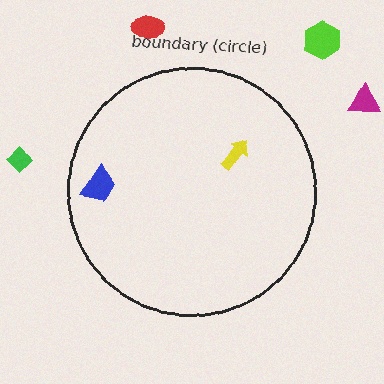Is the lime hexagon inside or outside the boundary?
Outside.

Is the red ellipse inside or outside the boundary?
Outside.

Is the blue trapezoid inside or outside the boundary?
Inside.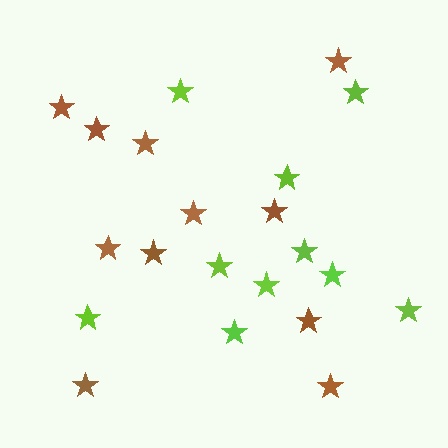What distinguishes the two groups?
There are 2 groups: one group of brown stars (11) and one group of lime stars (10).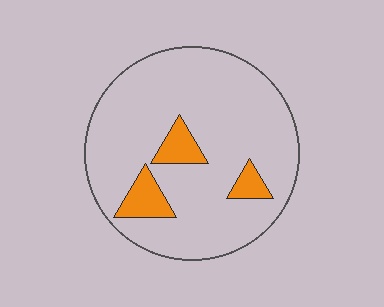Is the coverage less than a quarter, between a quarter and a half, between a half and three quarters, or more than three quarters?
Less than a quarter.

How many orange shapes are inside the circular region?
3.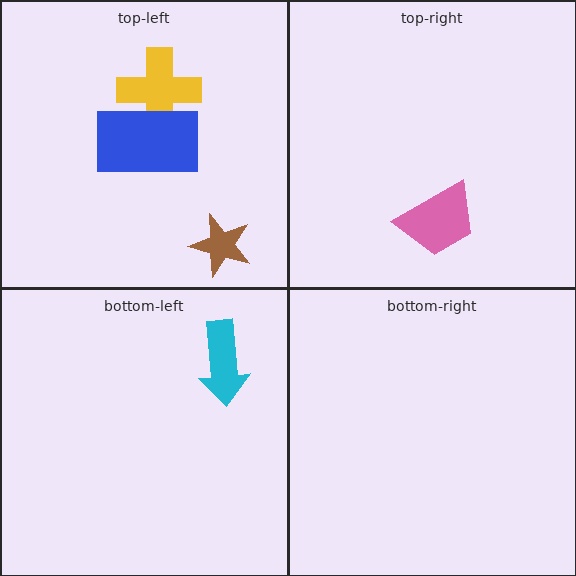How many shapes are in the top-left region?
3.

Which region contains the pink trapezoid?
The top-right region.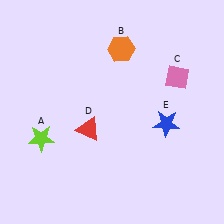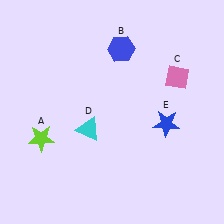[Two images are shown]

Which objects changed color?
B changed from orange to blue. D changed from red to cyan.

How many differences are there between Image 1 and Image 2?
There are 2 differences between the two images.